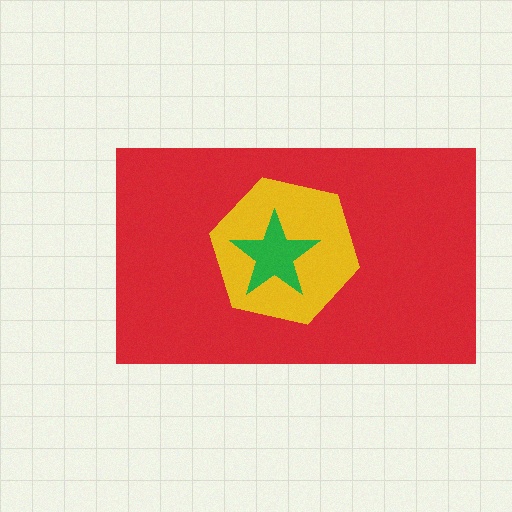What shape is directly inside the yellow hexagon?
The green star.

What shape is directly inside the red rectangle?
The yellow hexagon.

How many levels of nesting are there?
3.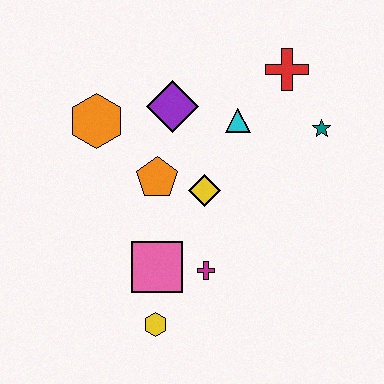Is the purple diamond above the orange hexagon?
Yes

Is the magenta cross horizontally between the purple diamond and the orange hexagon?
No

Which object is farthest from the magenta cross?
The red cross is farthest from the magenta cross.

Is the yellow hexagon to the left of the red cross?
Yes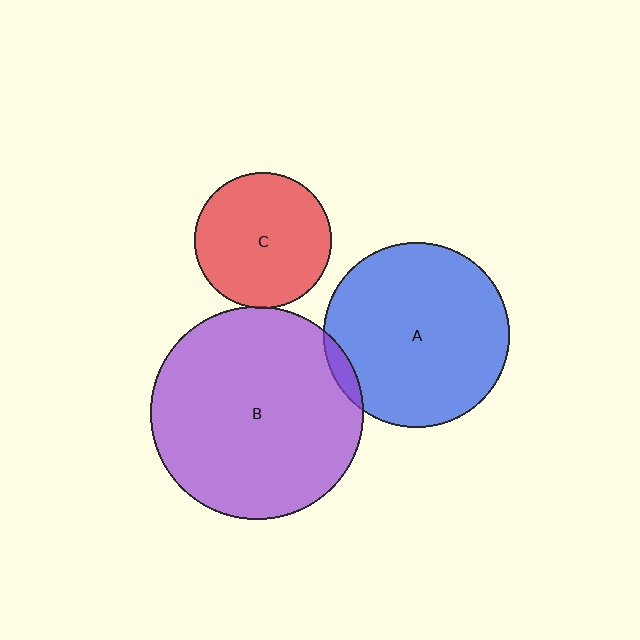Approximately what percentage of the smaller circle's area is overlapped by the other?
Approximately 5%.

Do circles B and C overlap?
Yes.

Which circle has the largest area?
Circle B (purple).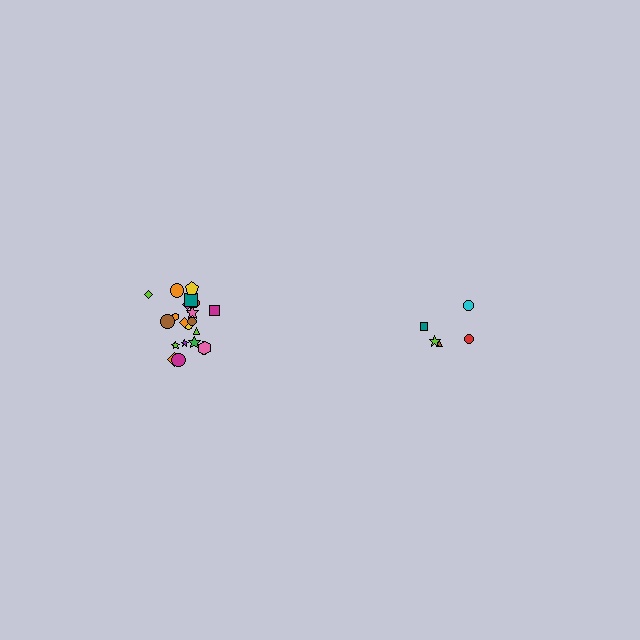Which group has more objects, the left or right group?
The left group.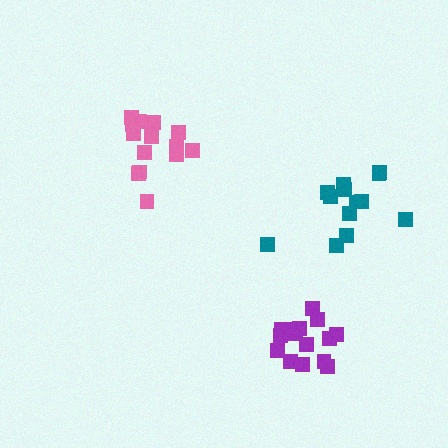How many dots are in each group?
Group 1: 15 dots, Group 2: 13 dots, Group 3: 14 dots (42 total).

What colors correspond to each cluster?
The clusters are colored: purple, teal, pink.